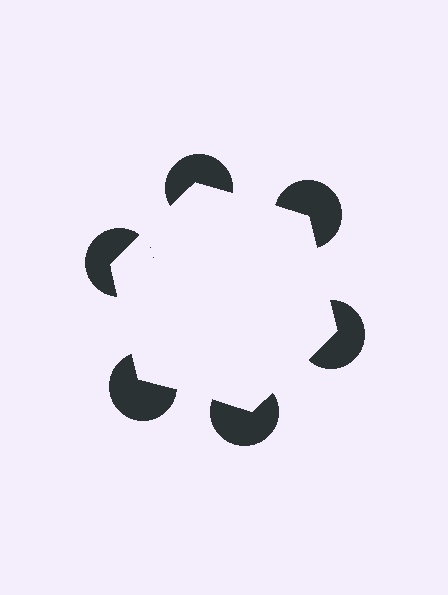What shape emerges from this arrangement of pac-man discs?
An illusory hexagon — its edges are inferred from the aligned wedge cuts in the pac-man discs, not physically drawn.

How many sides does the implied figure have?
6 sides.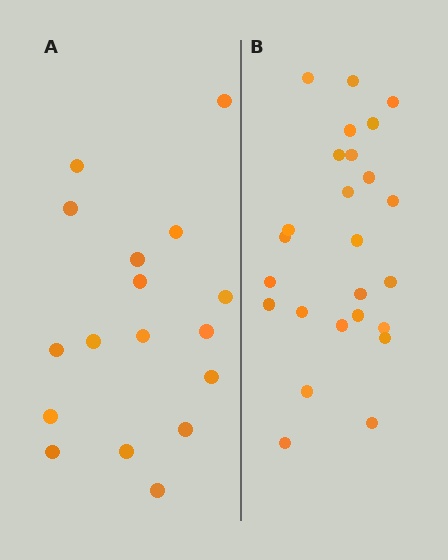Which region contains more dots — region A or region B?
Region B (the right region) has more dots.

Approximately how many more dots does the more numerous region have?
Region B has roughly 8 or so more dots than region A.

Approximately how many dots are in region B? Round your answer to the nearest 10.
About 20 dots. (The exact count is 25, which rounds to 20.)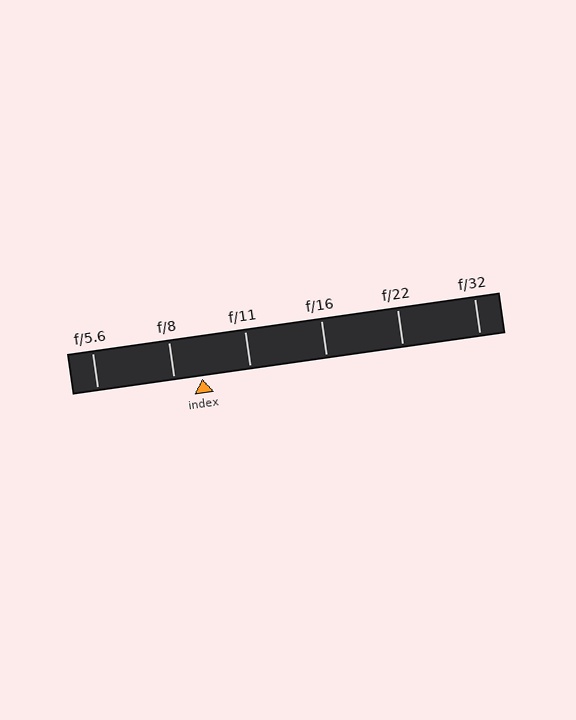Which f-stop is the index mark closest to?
The index mark is closest to f/8.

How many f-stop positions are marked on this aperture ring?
There are 6 f-stop positions marked.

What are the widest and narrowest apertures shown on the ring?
The widest aperture shown is f/5.6 and the narrowest is f/32.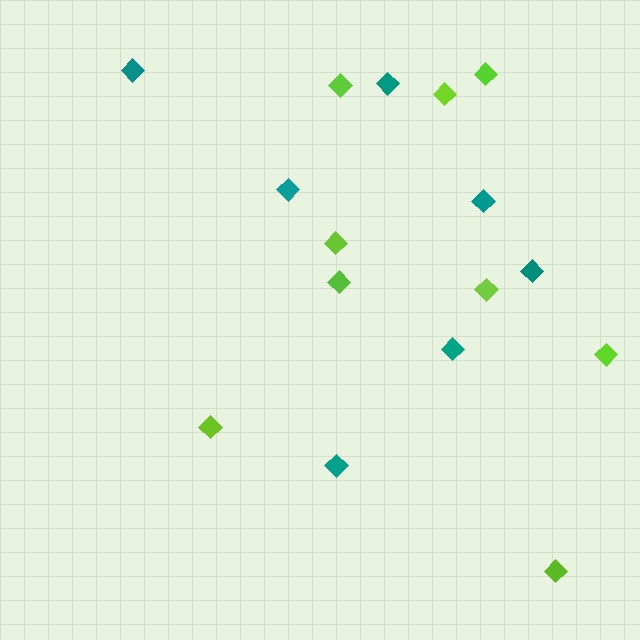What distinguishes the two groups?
There are 2 groups: one group of lime diamonds (9) and one group of teal diamonds (7).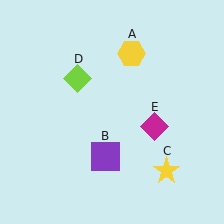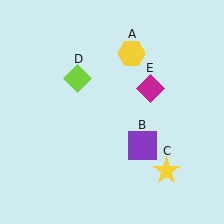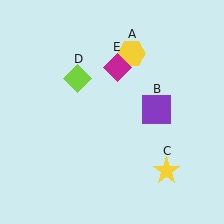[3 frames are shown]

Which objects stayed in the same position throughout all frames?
Yellow hexagon (object A) and yellow star (object C) and lime diamond (object D) remained stationary.